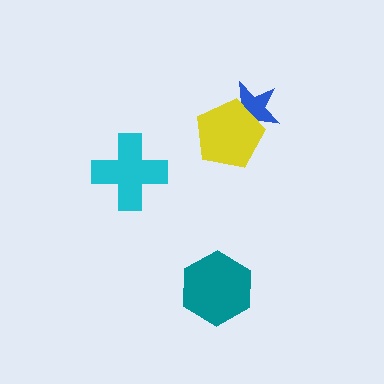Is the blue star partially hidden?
Yes, it is partially covered by another shape.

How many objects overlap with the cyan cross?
0 objects overlap with the cyan cross.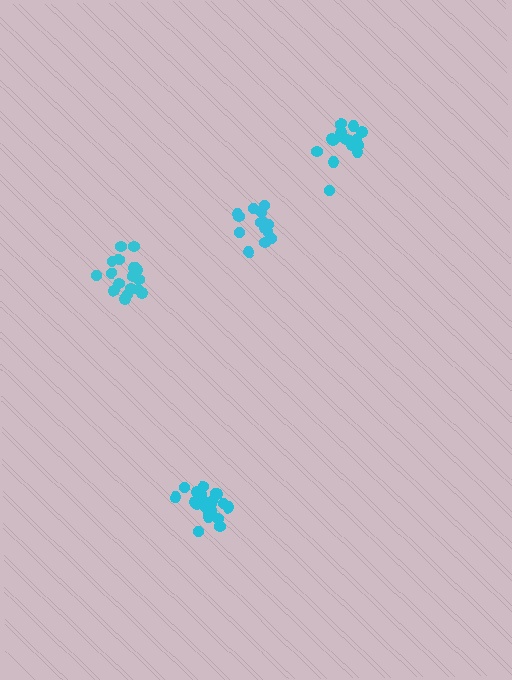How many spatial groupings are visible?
There are 4 spatial groupings.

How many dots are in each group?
Group 1: 20 dots, Group 2: 18 dots, Group 3: 21 dots, Group 4: 15 dots (74 total).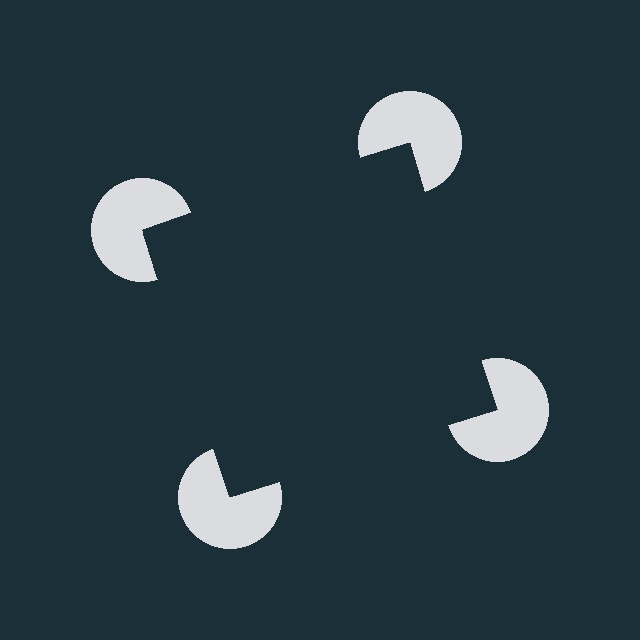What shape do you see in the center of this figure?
An illusory square — its edges are inferred from the aligned wedge cuts in the pac-man discs, not physically drawn.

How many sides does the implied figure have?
4 sides.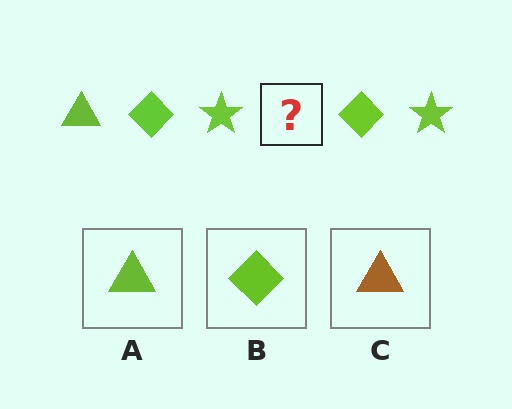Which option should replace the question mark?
Option A.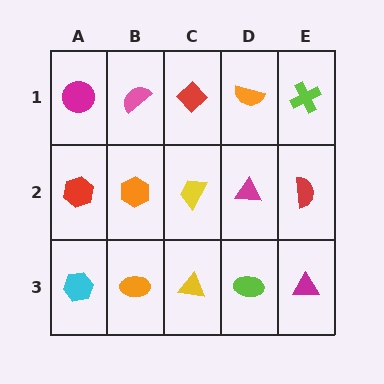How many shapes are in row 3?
5 shapes.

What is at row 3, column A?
A cyan hexagon.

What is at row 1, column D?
An orange semicircle.